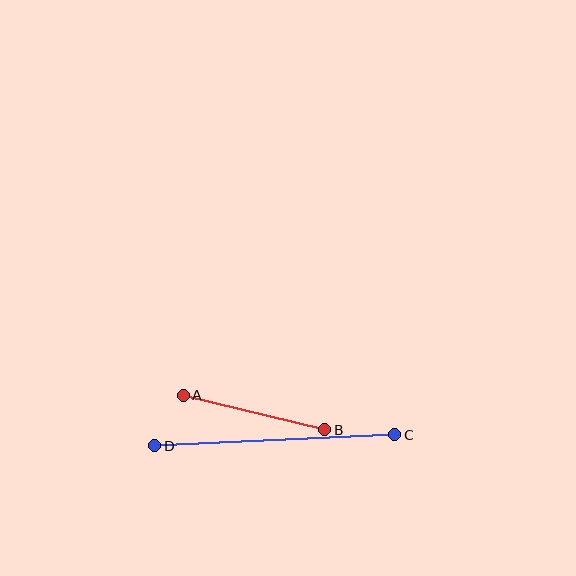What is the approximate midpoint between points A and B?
The midpoint is at approximately (254, 413) pixels.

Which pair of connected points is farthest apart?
Points C and D are farthest apart.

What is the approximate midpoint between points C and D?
The midpoint is at approximately (275, 440) pixels.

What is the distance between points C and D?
The distance is approximately 240 pixels.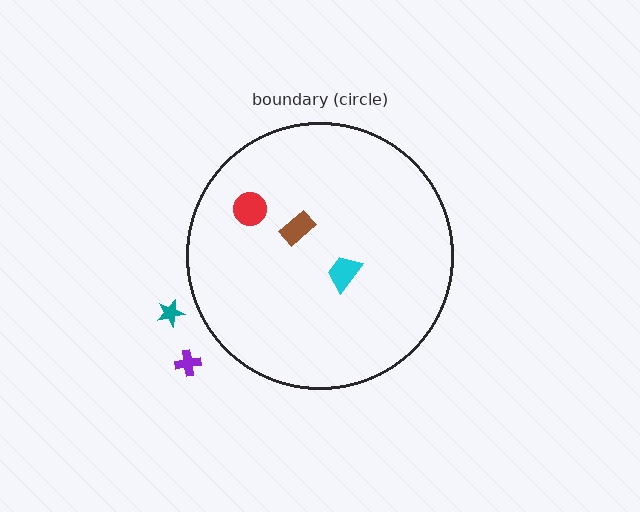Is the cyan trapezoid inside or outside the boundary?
Inside.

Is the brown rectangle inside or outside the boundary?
Inside.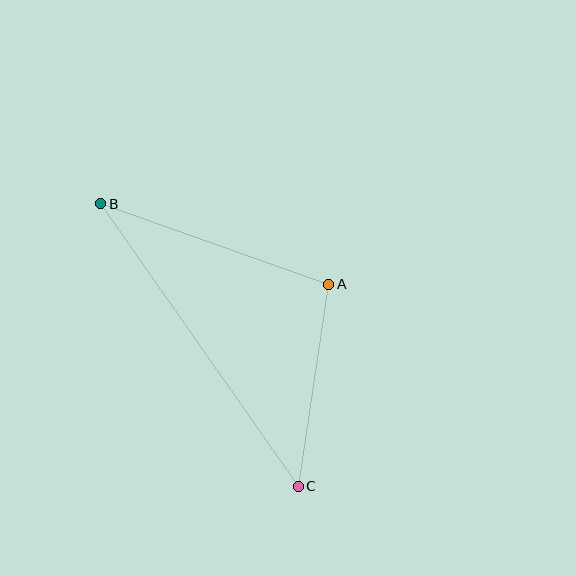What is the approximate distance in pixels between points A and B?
The distance between A and B is approximately 241 pixels.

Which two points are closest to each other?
Points A and C are closest to each other.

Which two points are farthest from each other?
Points B and C are farthest from each other.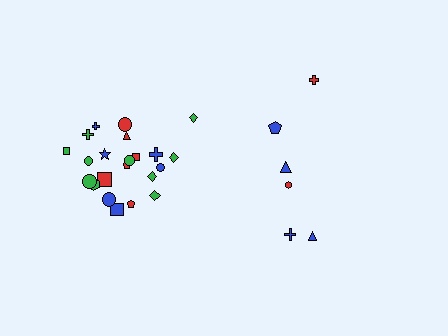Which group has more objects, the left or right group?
The left group.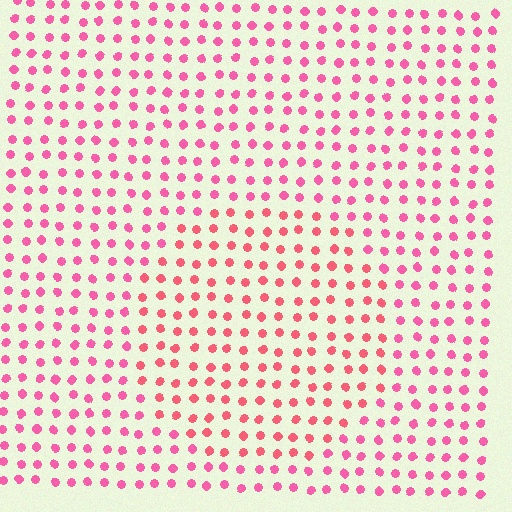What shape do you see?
I see a circle.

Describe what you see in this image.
The image is filled with small pink elements in a uniform arrangement. A circle-shaped region is visible where the elements are tinted to a slightly different hue, forming a subtle color boundary.